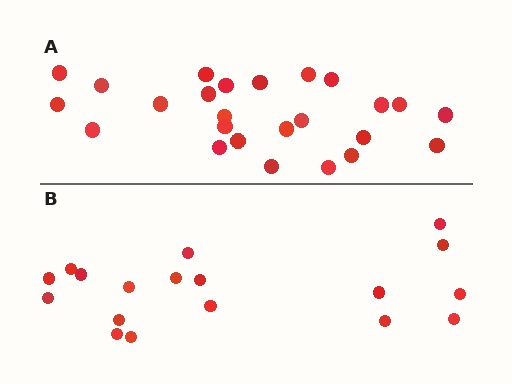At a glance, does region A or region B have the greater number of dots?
Region A (the top region) has more dots.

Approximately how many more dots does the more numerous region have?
Region A has roughly 8 or so more dots than region B.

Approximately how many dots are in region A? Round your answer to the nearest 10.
About 20 dots. (The exact count is 25, which rounds to 20.)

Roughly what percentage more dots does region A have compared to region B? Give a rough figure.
About 40% more.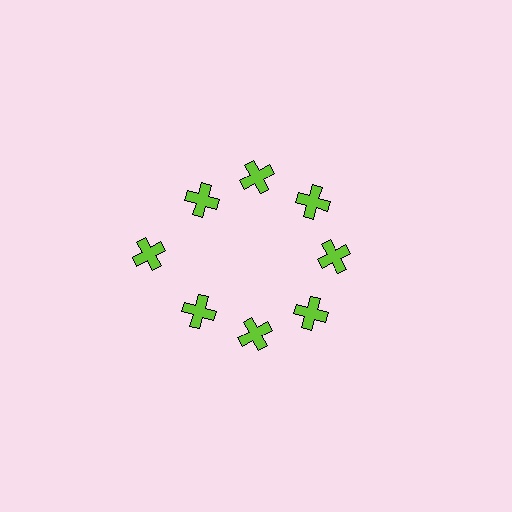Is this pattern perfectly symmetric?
No. The 8 lime crosses are arranged in a ring, but one element near the 9 o'clock position is pushed outward from the center, breaking the 8-fold rotational symmetry.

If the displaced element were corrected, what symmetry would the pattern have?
It would have 8-fold rotational symmetry — the pattern would map onto itself every 45 degrees.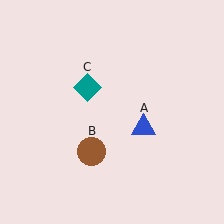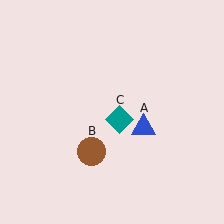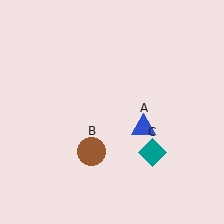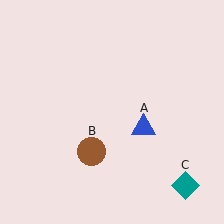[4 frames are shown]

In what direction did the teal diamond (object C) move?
The teal diamond (object C) moved down and to the right.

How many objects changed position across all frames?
1 object changed position: teal diamond (object C).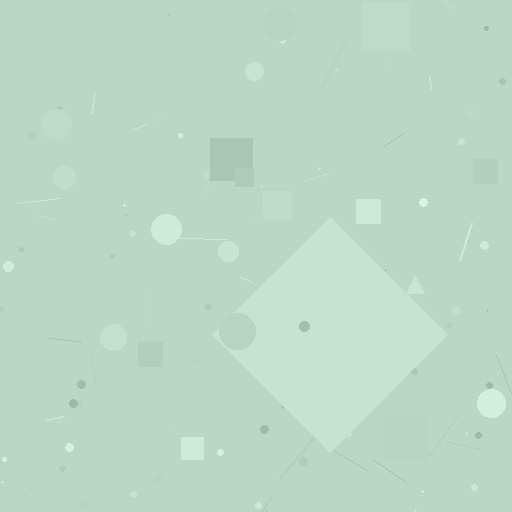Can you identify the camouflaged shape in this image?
The camouflaged shape is a diamond.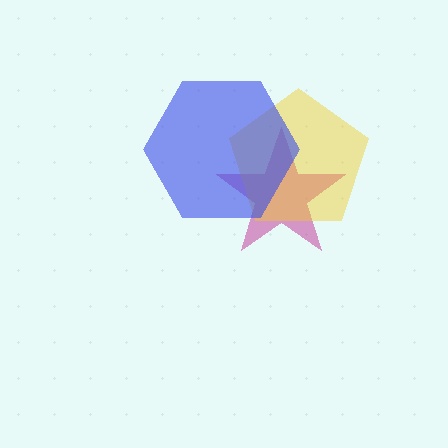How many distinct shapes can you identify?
There are 3 distinct shapes: a magenta star, a yellow pentagon, a blue hexagon.